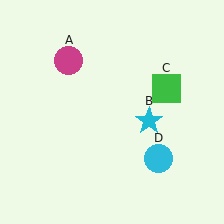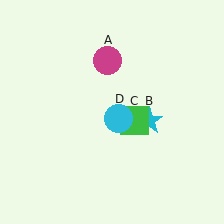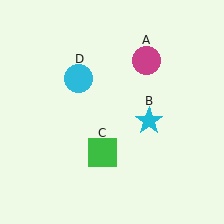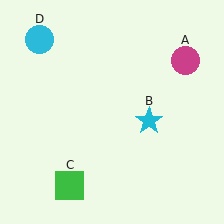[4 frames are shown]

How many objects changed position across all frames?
3 objects changed position: magenta circle (object A), green square (object C), cyan circle (object D).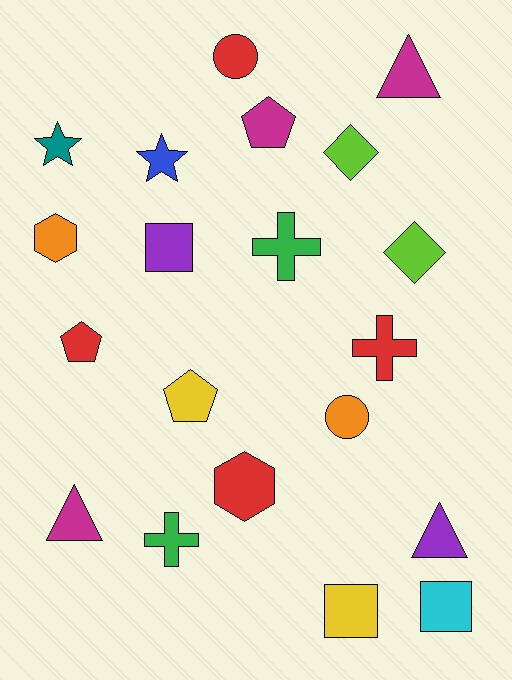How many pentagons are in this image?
There are 3 pentagons.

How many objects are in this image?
There are 20 objects.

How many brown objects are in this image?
There are no brown objects.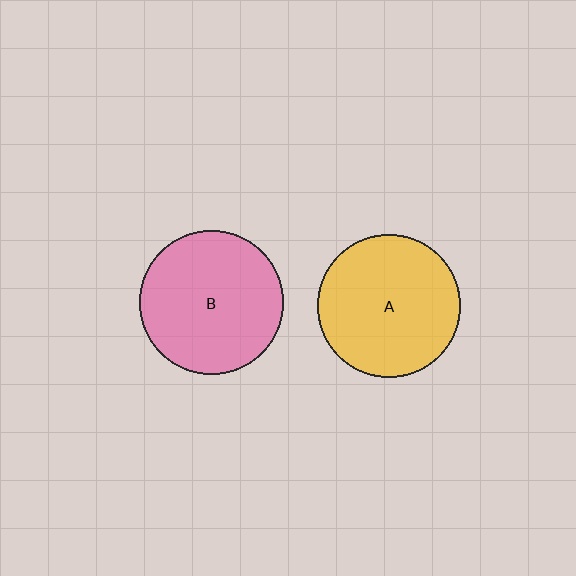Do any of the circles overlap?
No, none of the circles overlap.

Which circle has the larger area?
Circle B (pink).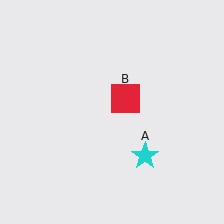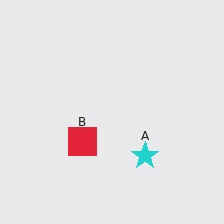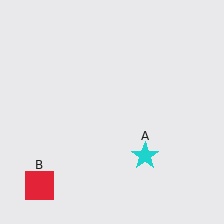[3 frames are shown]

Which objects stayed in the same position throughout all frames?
Cyan star (object A) remained stationary.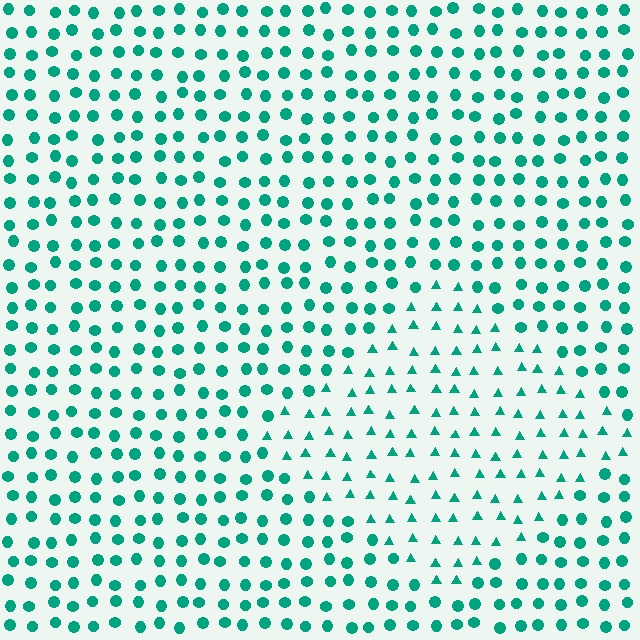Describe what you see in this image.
The image is filled with small teal elements arranged in a uniform grid. A diamond-shaped region contains triangles, while the surrounding area contains circles. The boundary is defined purely by the change in element shape.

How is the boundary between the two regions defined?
The boundary is defined by a change in element shape: triangles inside vs. circles outside. All elements share the same color and spacing.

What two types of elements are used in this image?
The image uses triangles inside the diamond region and circles outside it.